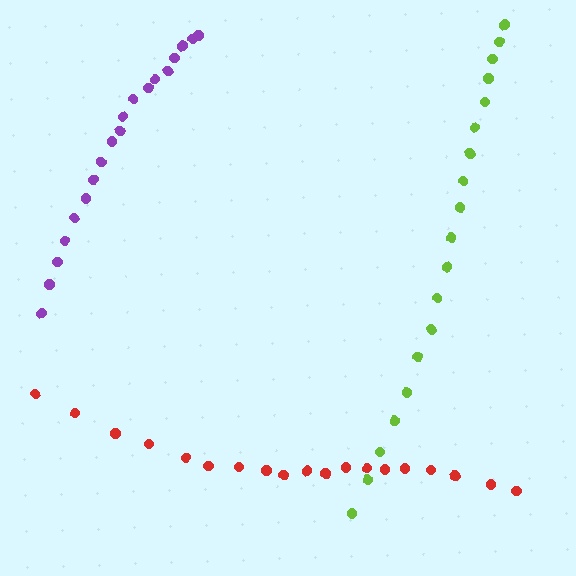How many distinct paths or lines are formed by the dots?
There are 3 distinct paths.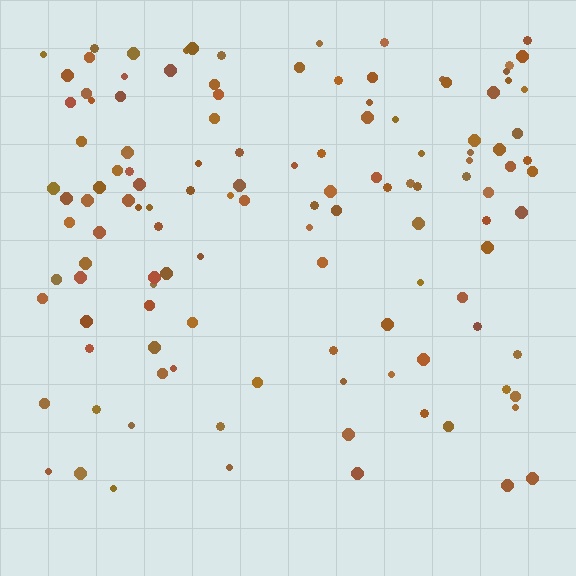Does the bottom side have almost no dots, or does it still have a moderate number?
Still a moderate number, just noticeably fewer than the top.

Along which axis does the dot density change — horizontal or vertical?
Vertical.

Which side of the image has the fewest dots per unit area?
The bottom.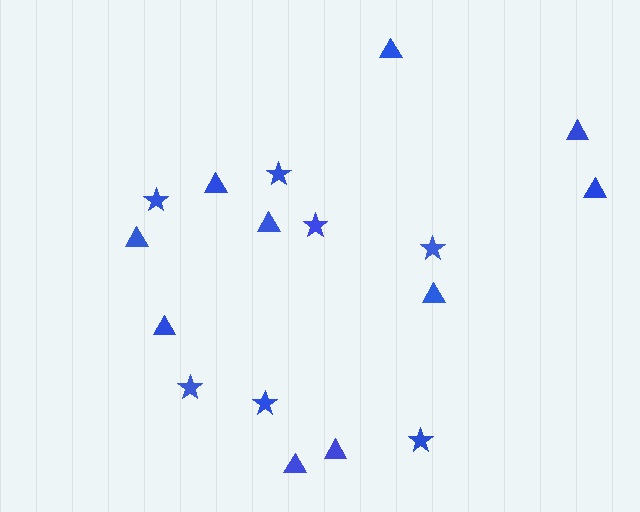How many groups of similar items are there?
There are 2 groups: one group of stars (7) and one group of triangles (10).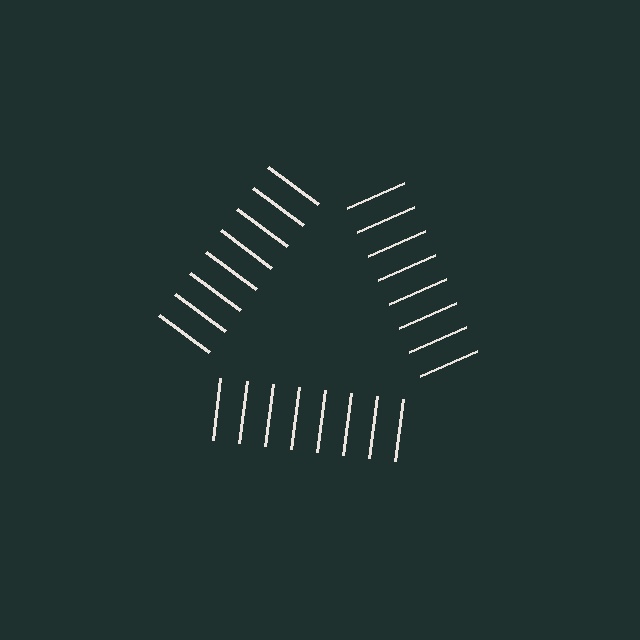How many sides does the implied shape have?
3 sides — the line-ends trace a triangle.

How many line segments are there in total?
24 — 8 along each of the 3 edges.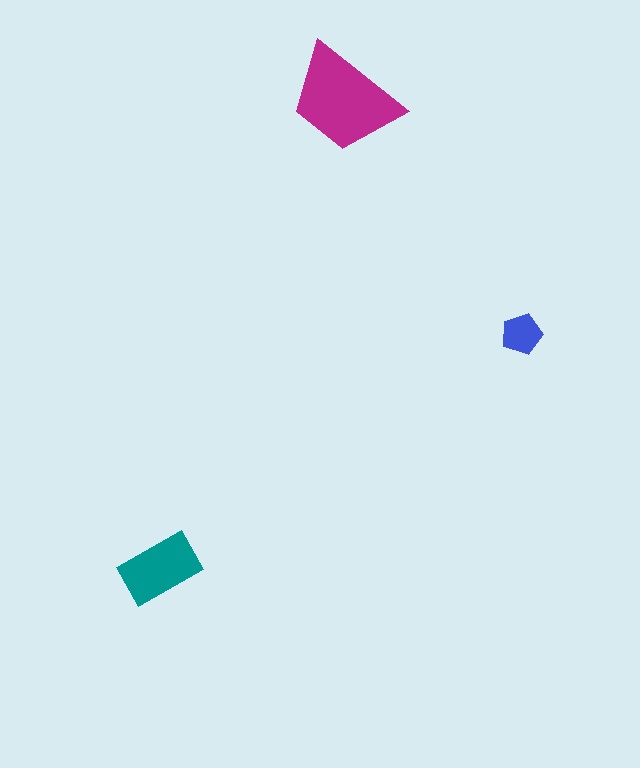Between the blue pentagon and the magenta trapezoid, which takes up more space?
The magenta trapezoid.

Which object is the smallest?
The blue pentagon.